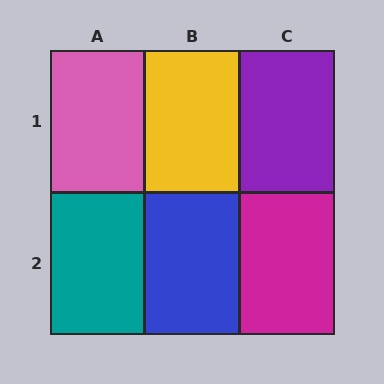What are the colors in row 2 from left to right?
Teal, blue, magenta.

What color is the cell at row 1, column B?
Yellow.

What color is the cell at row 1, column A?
Pink.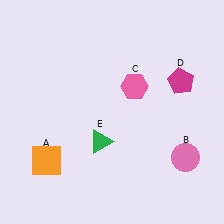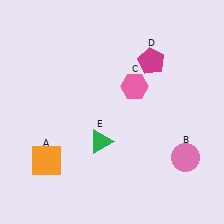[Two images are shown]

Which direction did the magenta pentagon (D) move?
The magenta pentagon (D) moved left.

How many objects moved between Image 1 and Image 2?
1 object moved between the two images.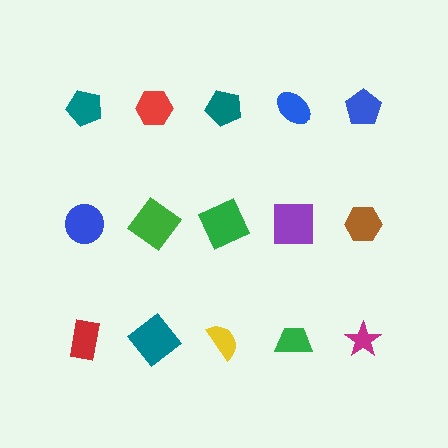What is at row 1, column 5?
A blue pentagon.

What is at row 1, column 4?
A blue ellipse.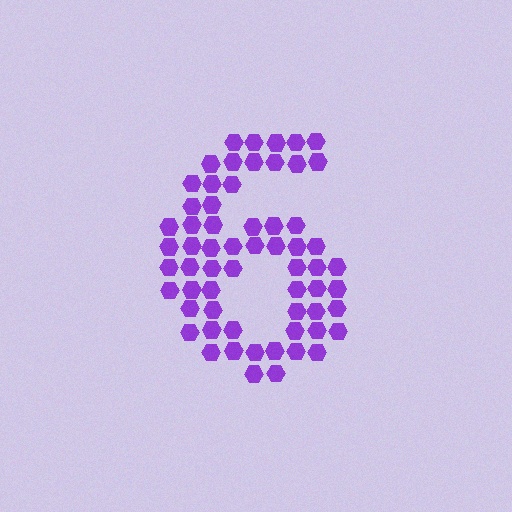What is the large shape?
The large shape is the digit 6.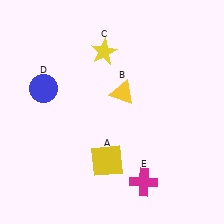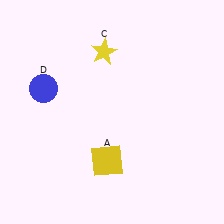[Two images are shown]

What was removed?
The magenta cross (E), the yellow triangle (B) were removed in Image 2.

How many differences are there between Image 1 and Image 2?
There are 2 differences between the two images.